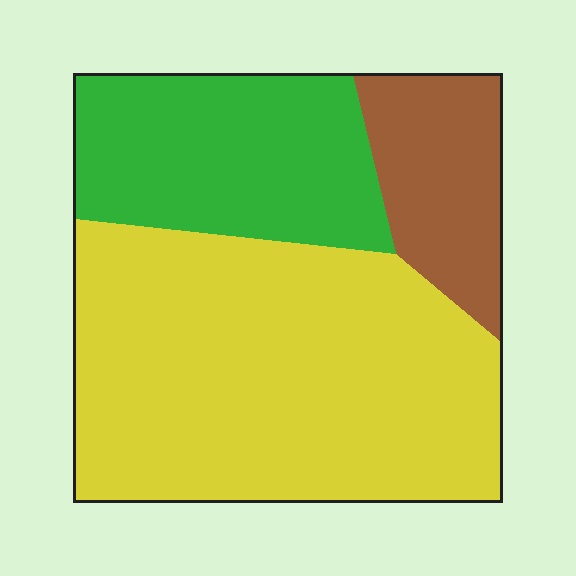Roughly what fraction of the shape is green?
Green takes up between a sixth and a third of the shape.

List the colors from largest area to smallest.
From largest to smallest: yellow, green, brown.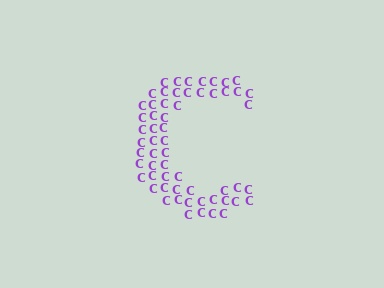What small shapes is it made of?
It is made of small letter C's.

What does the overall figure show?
The overall figure shows the letter C.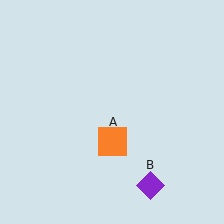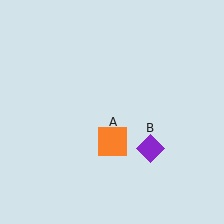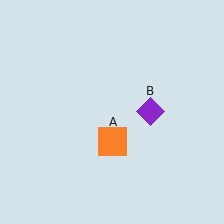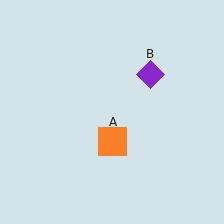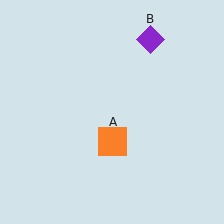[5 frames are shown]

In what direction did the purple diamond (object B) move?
The purple diamond (object B) moved up.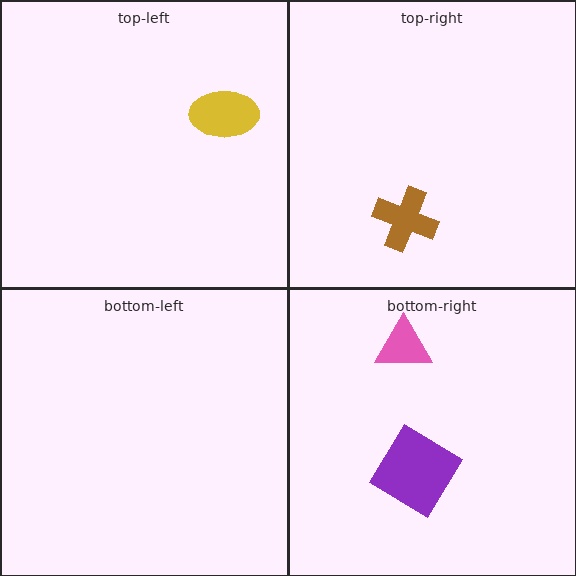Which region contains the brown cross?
The top-right region.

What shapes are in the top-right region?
The brown cross.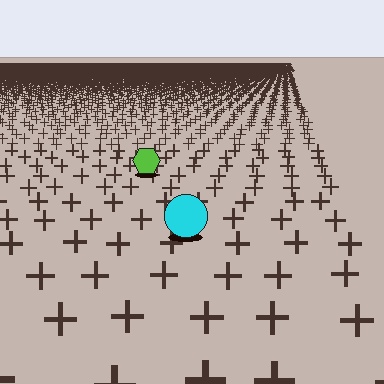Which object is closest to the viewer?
The cyan circle is closest. The texture marks near it are larger and more spread out.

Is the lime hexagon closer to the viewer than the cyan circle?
No. The cyan circle is closer — you can tell from the texture gradient: the ground texture is coarser near it.